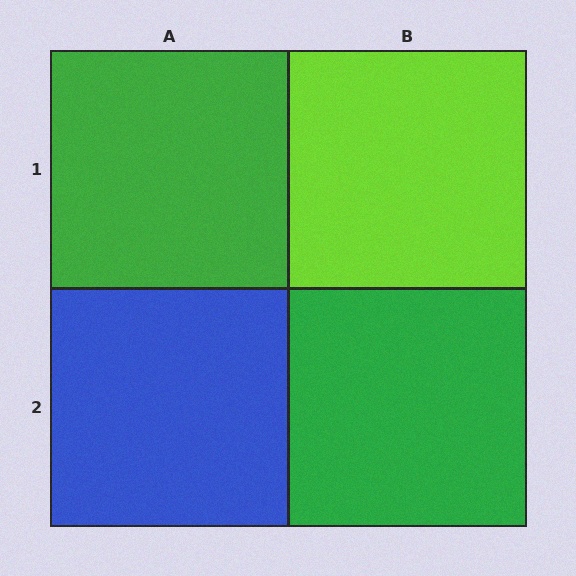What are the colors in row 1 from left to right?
Green, lime.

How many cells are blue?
1 cell is blue.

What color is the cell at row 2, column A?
Blue.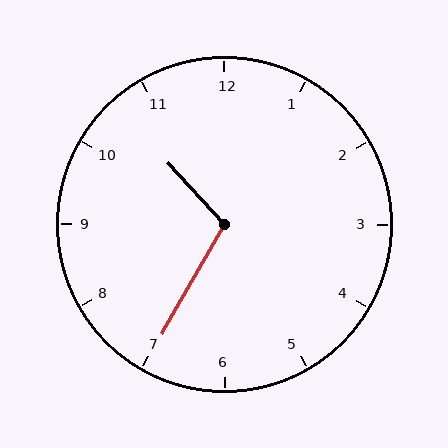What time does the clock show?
10:35.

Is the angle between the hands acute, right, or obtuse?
It is obtuse.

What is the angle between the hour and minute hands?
Approximately 108 degrees.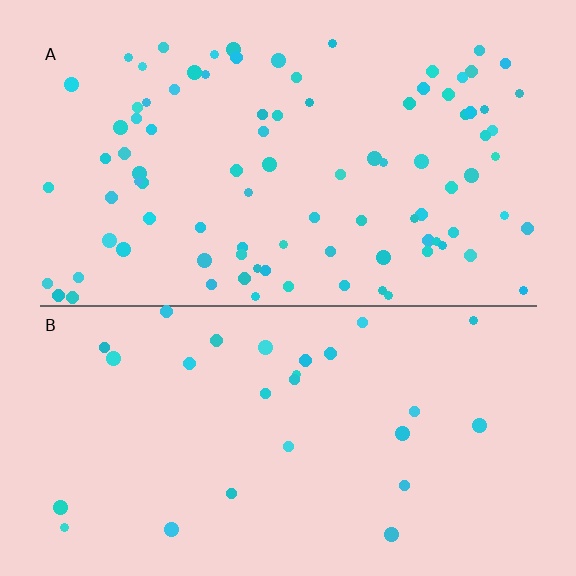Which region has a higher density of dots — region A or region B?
A (the top).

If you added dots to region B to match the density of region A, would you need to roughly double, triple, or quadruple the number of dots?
Approximately triple.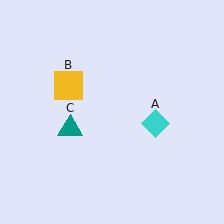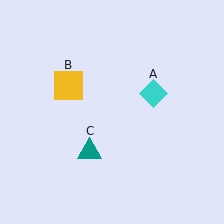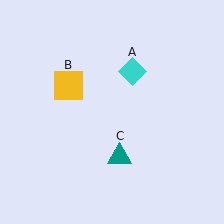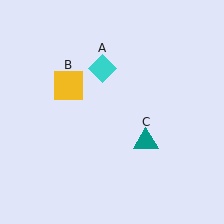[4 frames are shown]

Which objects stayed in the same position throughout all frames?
Yellow square (object B) remained stationary.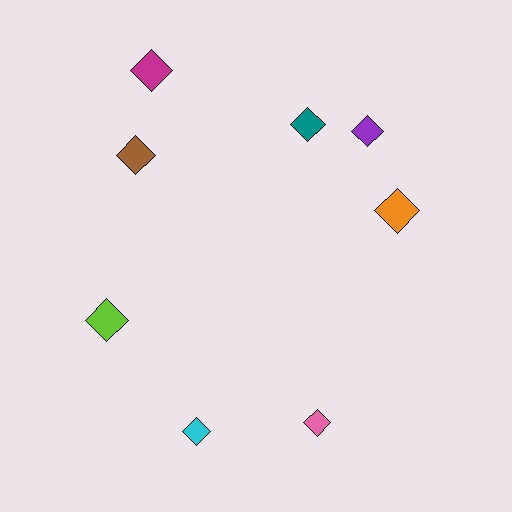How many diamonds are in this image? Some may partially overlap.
There are 8 diamonds.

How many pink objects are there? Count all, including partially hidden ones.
There is 1 pink object.